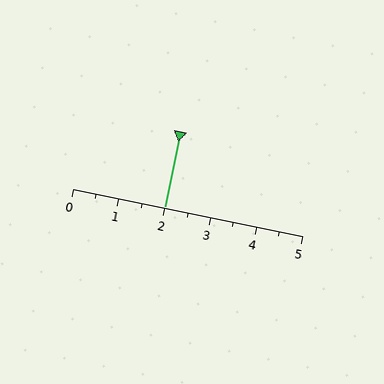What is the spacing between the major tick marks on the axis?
The major ticks are spaced 1 apart.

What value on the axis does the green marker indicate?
The marker indicates approximately 2.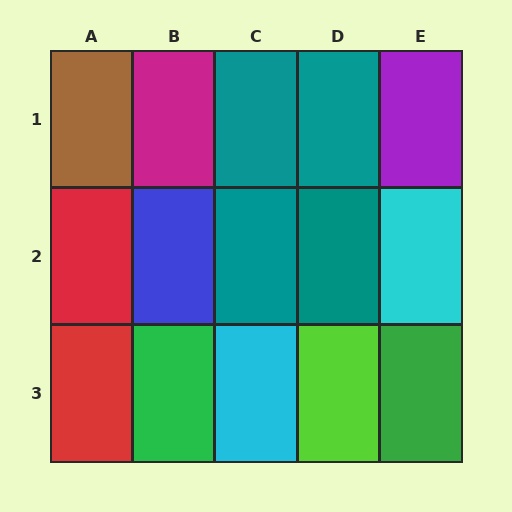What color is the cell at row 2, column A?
Red.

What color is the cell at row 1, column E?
Purple.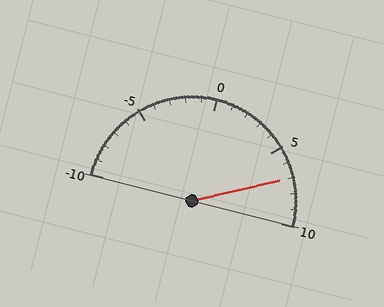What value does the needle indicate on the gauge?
The needle indicates approximately 7.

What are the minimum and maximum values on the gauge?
The gauge ranges from -10 to 10.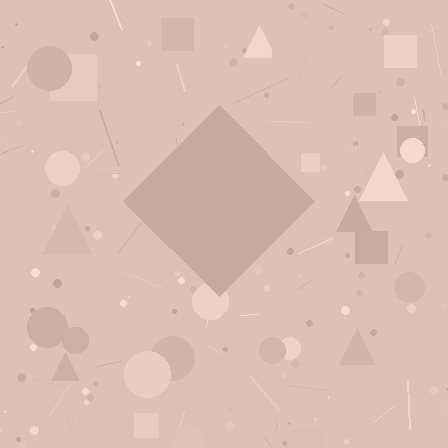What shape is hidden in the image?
A diamond is hidden in the image.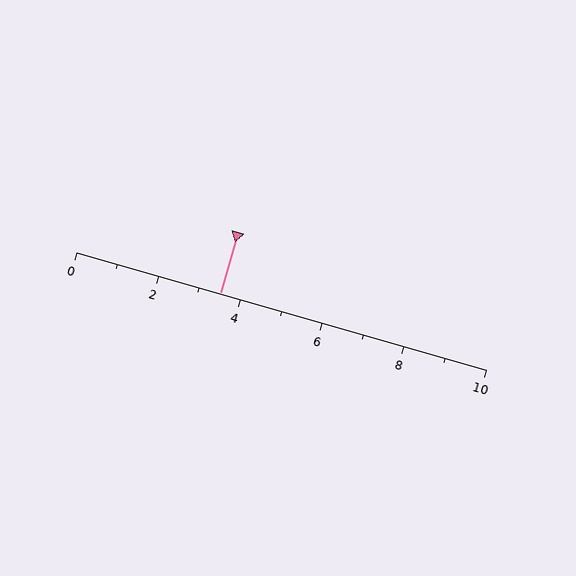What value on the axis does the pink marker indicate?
The marker indicates approximately 3.5.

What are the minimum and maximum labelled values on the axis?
The axis runs from 0 to 10.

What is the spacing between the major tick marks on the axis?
The major ticks are spaced 2 apart.